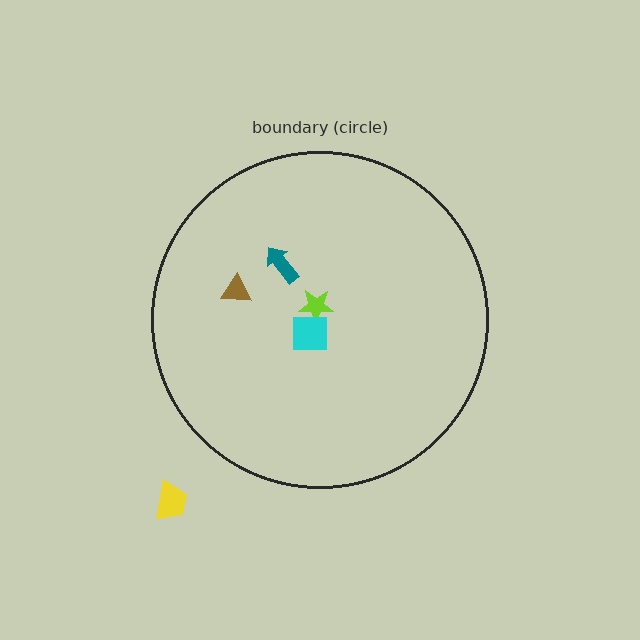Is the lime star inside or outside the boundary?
Inside.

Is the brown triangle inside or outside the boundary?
Inside.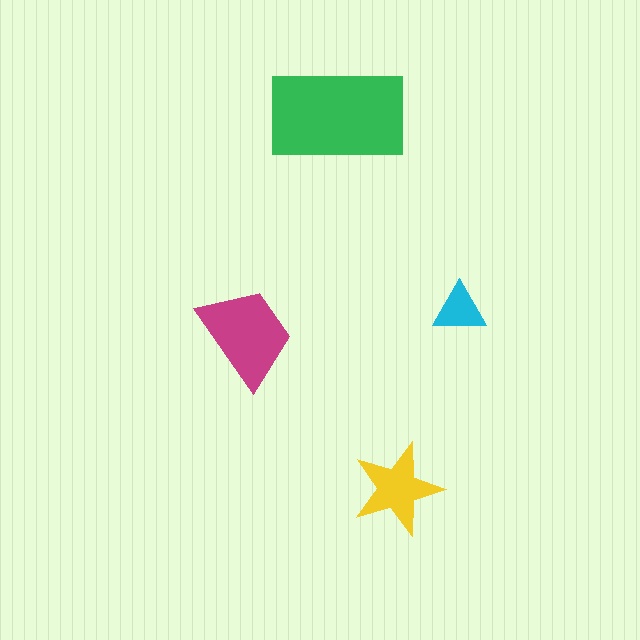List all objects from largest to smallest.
The green rectangle, the magenta trapezoid, the yellow star, the cyan triangle.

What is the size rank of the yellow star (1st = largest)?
3rd.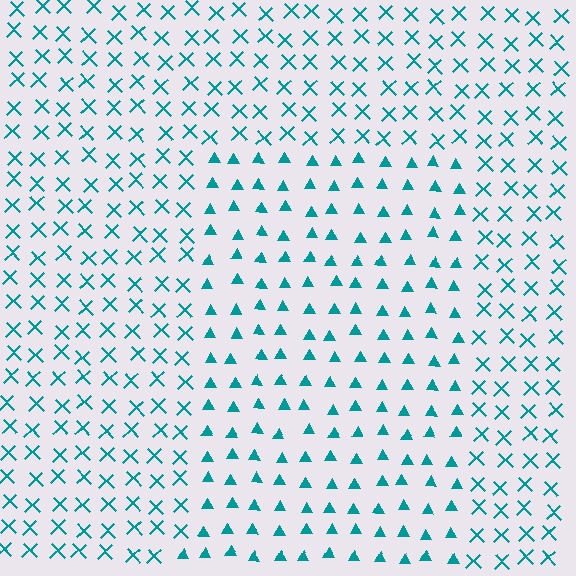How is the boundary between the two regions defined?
The boundary is defined by a change in element shape: triangles inside vs. X marks outside. All elements share the same color and spacing.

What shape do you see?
I see a rectangle.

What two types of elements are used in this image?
The image uses triangles inside the rectangle region and X marks outside it.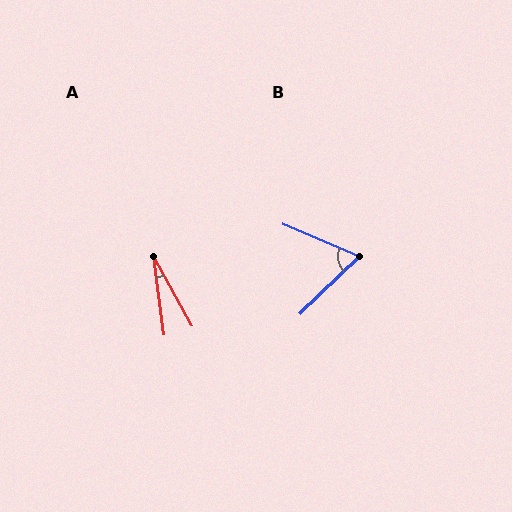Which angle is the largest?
B, at approximately 67 degrees.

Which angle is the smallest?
A, at approximately 21 degrees.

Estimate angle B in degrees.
Approximately 67 degrees.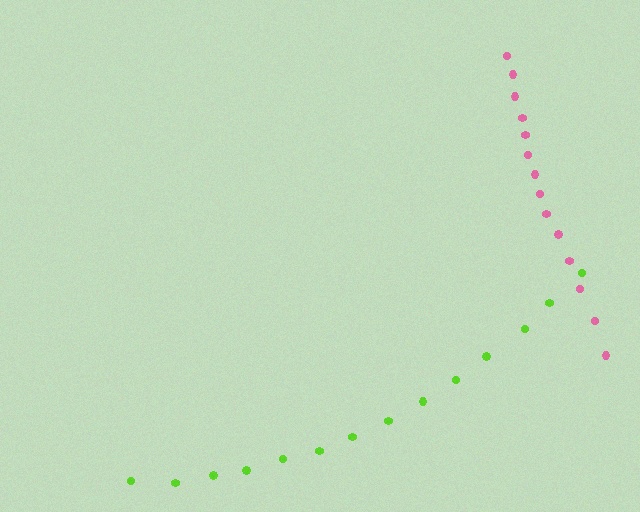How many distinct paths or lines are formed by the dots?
There are 2 distinct paths.